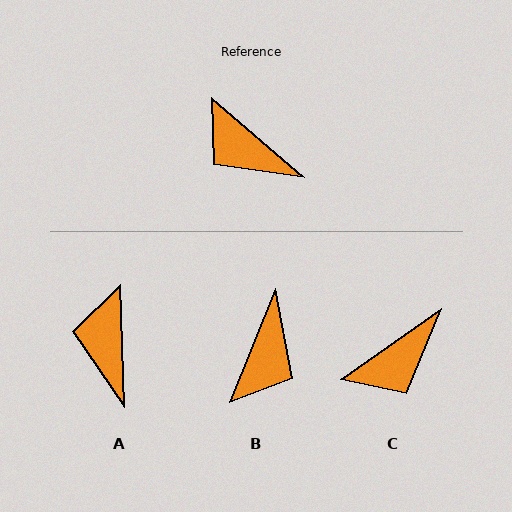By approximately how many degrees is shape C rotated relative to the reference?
Approximately 76 degrees counter-clockwise.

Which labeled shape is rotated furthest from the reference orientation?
B, about 108 degrees away.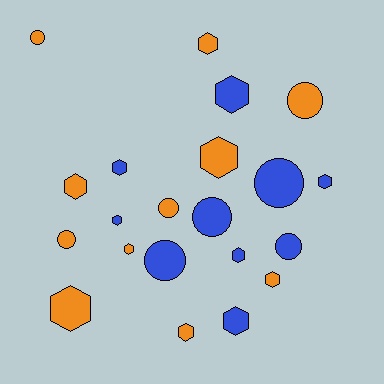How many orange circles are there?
There are 4 orange circles.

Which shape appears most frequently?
Hexagon, with 13 objects.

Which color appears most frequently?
Orange, with 11 objects.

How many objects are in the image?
There are 21 objects.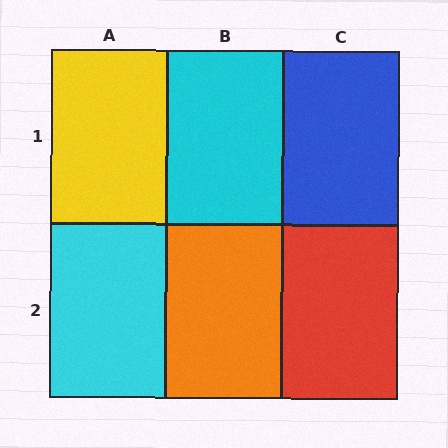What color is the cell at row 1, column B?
Cyan.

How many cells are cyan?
2 cells are cyan.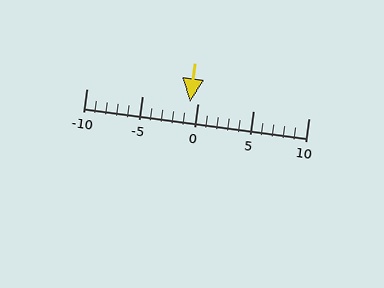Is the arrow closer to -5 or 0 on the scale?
The arrow is closer to 0.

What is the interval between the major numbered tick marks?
The major tick marks are spaced 5 units apart.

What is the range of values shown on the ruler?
The ruler shows values from -10 to 10.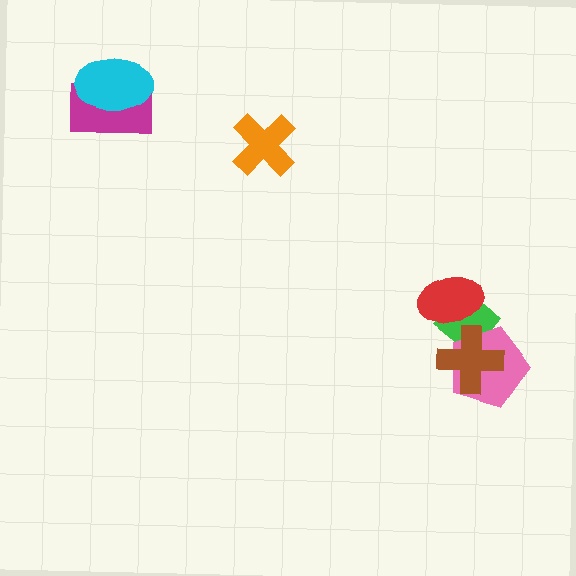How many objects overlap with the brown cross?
2 objects overlap with the brown cross.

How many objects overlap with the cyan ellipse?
1 object overlaps with the cyan ellipse.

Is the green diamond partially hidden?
Yes, it is partially covered by another shape.